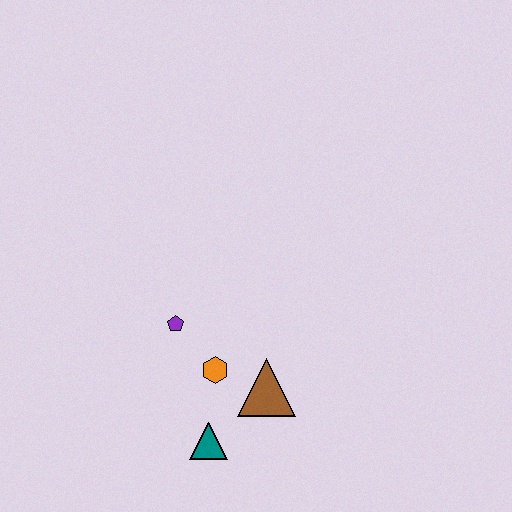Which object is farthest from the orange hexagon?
The teal triangle is farthest from the orange hexagon.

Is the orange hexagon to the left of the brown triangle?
Yes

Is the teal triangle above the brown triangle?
No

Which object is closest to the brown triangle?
The orange hexagon is closest to the brown triangle.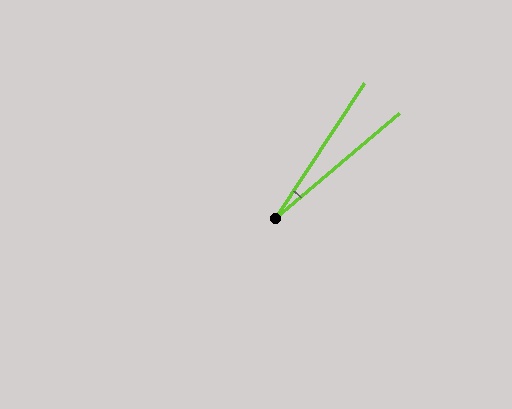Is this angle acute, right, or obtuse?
It is acute.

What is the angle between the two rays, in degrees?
Approximately 16 degrees.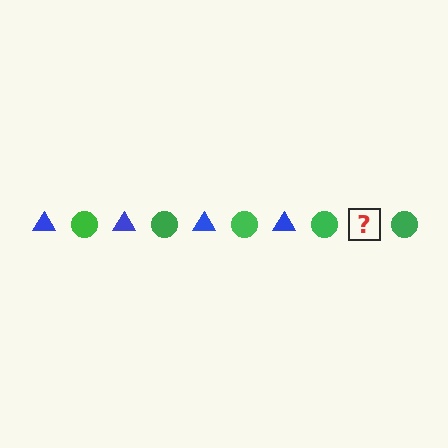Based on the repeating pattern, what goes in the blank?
The blank should be a blue triangle.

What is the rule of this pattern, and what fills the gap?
The rule is that the pattern alternates between blue triangle and green circle. The gap should be filled with a blue triangle.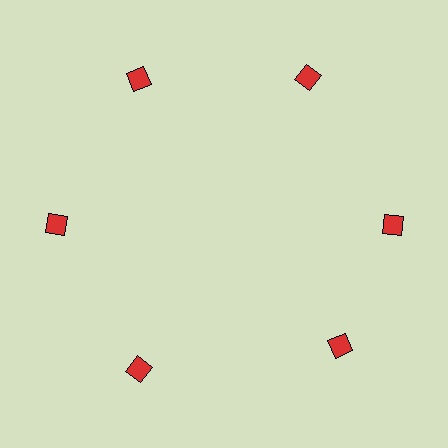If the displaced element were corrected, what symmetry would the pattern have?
It would have 6-fold rotational symmetry — the pattern would map onto itself every 60 degrees.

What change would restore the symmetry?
The symmetry would be restored by rotating it back into even spacing with its neighbors so that all 6 squares sit at equal angles and equal distance from the center.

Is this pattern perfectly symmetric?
No. The 6 red squares are arranged in a ring, but one element near the 5 o'clock position is rotated out of alignment along the ring, breaking the 6-fold rotational symmetry.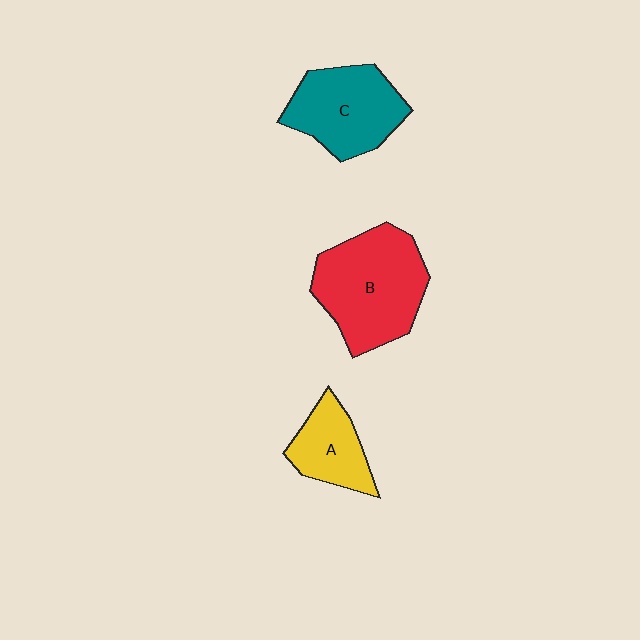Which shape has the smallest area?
Shape A (yellow).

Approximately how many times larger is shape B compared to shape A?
Approximately 2.0 times.